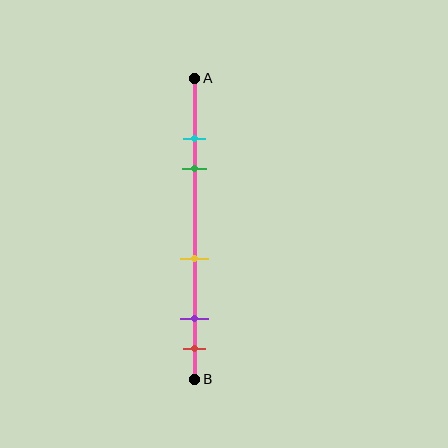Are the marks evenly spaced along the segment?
No, the marks are not evenly spaced.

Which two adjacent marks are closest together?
The cyan and green marks are the closest adjacent pair.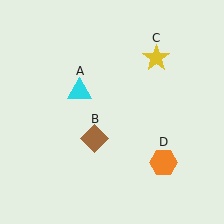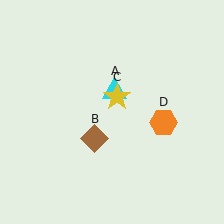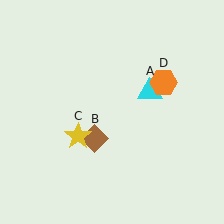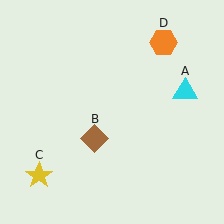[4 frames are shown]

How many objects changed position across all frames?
3 objects changed position: cyan triangle (object A), yellow star (object C), orange hexagon (object D).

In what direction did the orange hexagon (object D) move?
The orange hexagon (object D) moved up.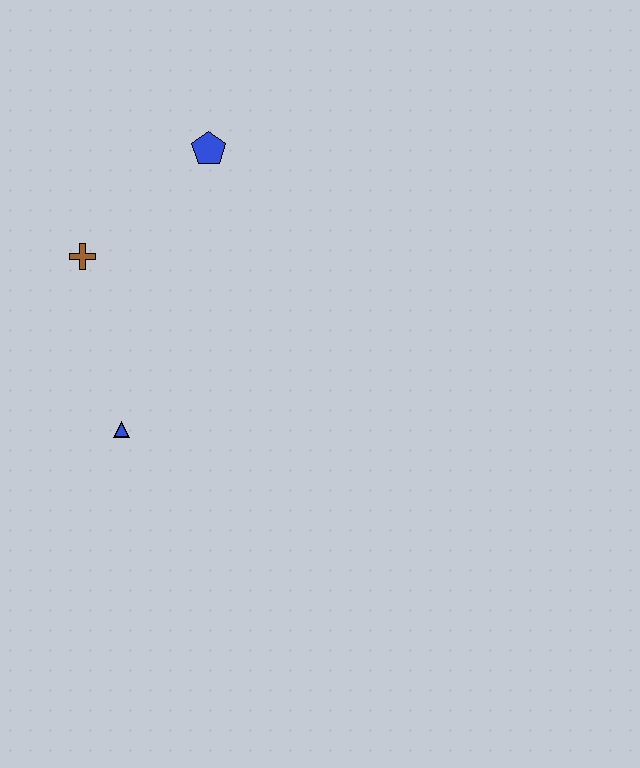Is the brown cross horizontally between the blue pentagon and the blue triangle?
No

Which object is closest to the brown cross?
The blue pentagon is closest to the brown cross.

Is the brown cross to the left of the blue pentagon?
Yes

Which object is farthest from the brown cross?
The blue triangle is farthest from the brown cross.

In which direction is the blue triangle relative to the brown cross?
The blue triangle is below the brown cross.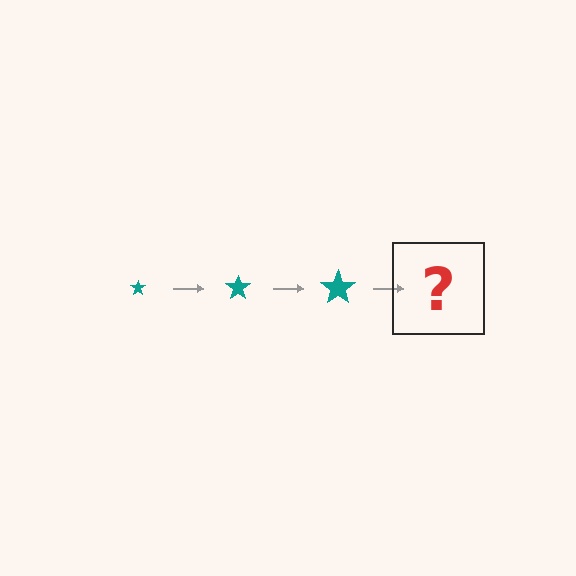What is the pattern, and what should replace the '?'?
The pattern is that the star gets progressively larger each step. The '?' should be a teal star, larger than the previous one.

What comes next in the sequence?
The next element should be a teal star, larger than the previous one.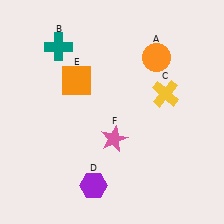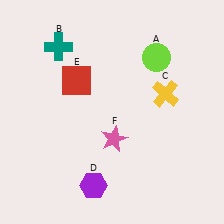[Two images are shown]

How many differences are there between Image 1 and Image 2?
There are 2 differences between the two images.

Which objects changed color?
A changed from orange to lime. E changed from orange to red.